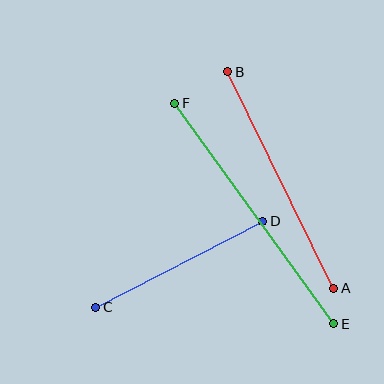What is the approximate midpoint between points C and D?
The midpoint is at approximately (179, 264) pixels.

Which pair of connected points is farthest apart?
Points E and F are farthest apart.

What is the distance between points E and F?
The distance is approximately 272 pixels.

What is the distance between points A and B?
The distance is approximately 241 pixels.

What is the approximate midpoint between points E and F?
The midpoint is at approximately (254, 213) pixels.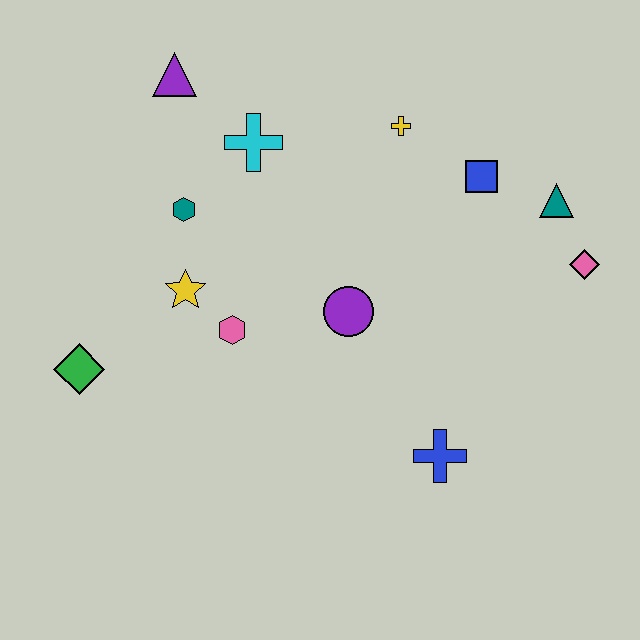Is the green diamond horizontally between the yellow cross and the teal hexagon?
No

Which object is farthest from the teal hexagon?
The pink diamond is farthest from the teal hexagon.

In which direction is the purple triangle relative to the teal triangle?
The purple triangle is to the left of the teal triangle.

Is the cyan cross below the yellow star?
No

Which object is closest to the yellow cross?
The blue square is closest to the yellow cross.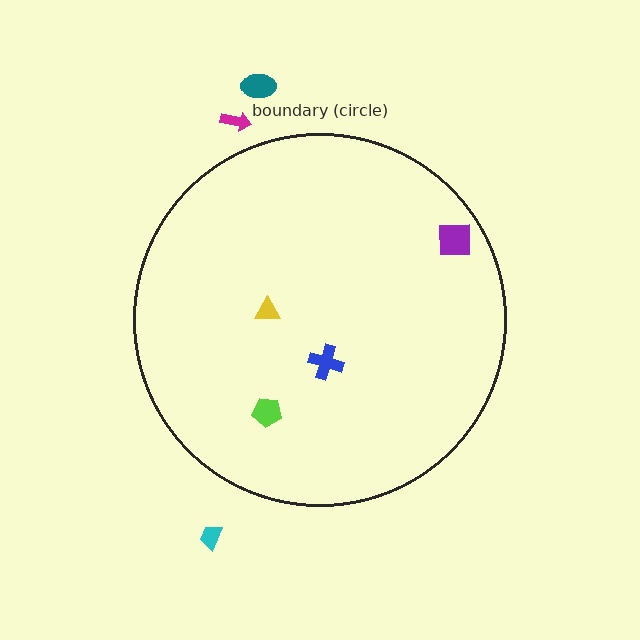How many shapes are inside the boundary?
4 inside, 3 outside.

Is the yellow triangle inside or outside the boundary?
Inside.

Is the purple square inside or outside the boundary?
Inside.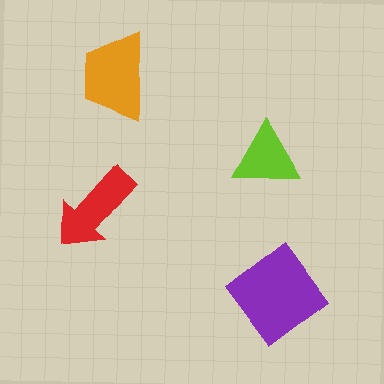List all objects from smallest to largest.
The lime triangle, the red arrow, the orange trapezoid, the purple diamond.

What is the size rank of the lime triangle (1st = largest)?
4th.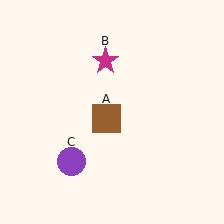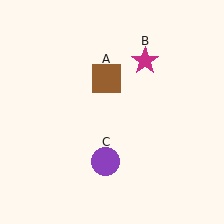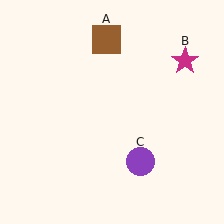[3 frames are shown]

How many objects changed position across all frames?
3 objects changed position: brown square (object A), magenta star (object B), purple circle (object C).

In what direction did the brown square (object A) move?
The brown square (object A) moved up.